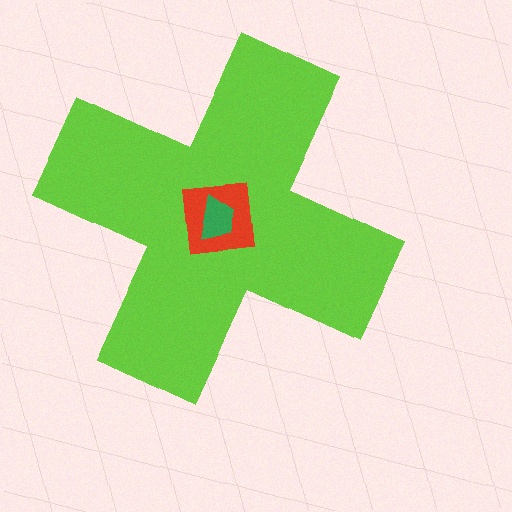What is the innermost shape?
The green trapezoid.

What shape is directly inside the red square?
The green trapezoid.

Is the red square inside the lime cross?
Yes.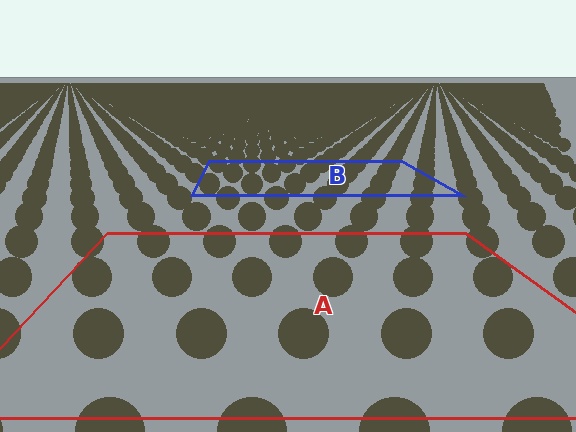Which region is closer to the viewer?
Region A is closer. The texture elements there are larger and more spread out.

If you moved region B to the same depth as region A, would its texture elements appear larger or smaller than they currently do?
They would appear larger. At a closer depth, the same texture elements are projected at a bigger on-screen size.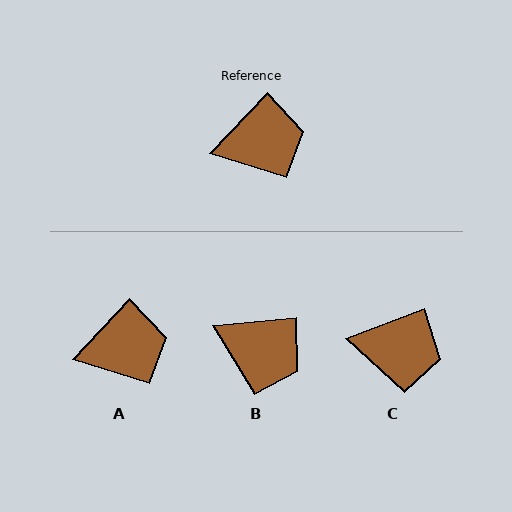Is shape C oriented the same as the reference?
No, it is off by about 26 degrees.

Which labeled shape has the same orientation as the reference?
A.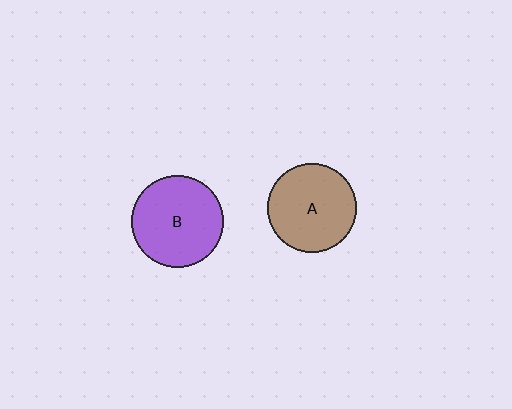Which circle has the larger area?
Circle B (purple).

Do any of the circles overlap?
No, none of the circles overlap.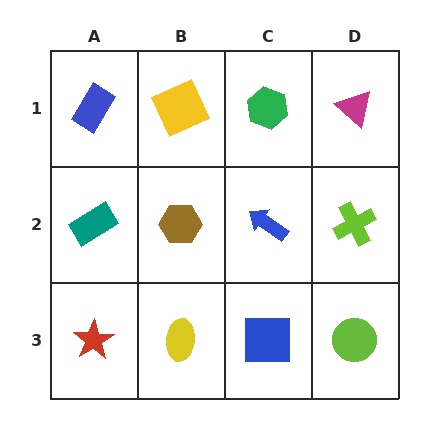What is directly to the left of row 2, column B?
A teal rectangle.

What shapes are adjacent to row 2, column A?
A blue rectangle (row 1, column A), a red star (row 3, column A), a brown hexagon (row 2, column B).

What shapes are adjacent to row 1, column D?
A lime cross (row 2, column D), a green hexagon (row 1, column C).